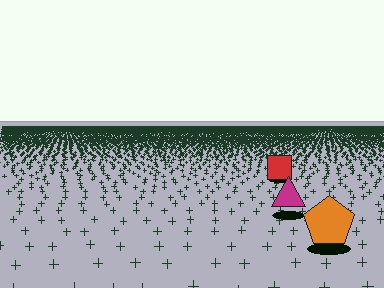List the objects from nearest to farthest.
From nearest to farthest: the orange pentagon, the magenta triangle, the red square.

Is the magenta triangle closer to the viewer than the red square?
Yes. The magenta triangle is closer — you can tell from the texture gradient: the ground texture is coarser near it.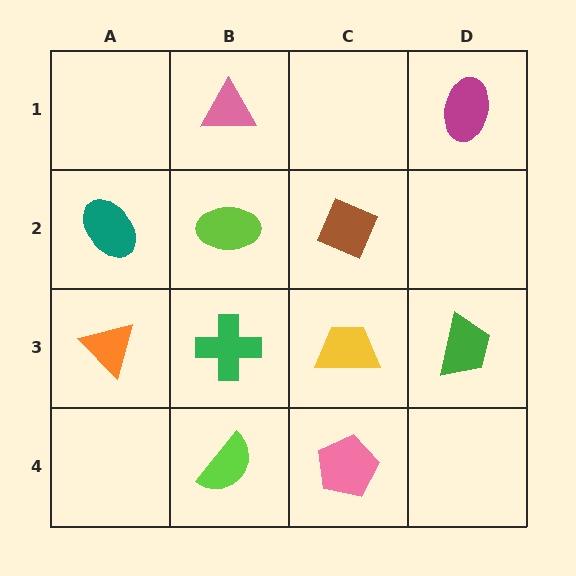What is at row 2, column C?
A brown diamond.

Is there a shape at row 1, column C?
No, that cell is empty.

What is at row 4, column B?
A lime semicircle.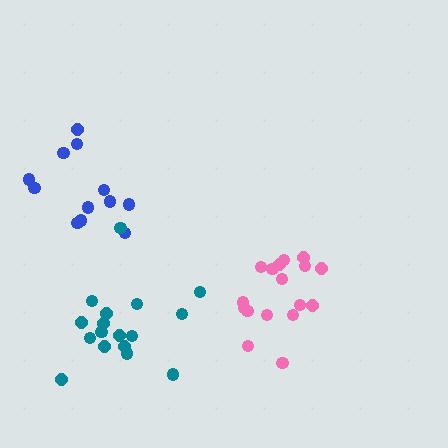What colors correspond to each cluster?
The clusters are colored: blue, teal, pink.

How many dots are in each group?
Group 1: 12 dots, Group 2: 17 dots, Group 3: 17 dots (46 total).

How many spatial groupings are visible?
There are 3 spatial groupings.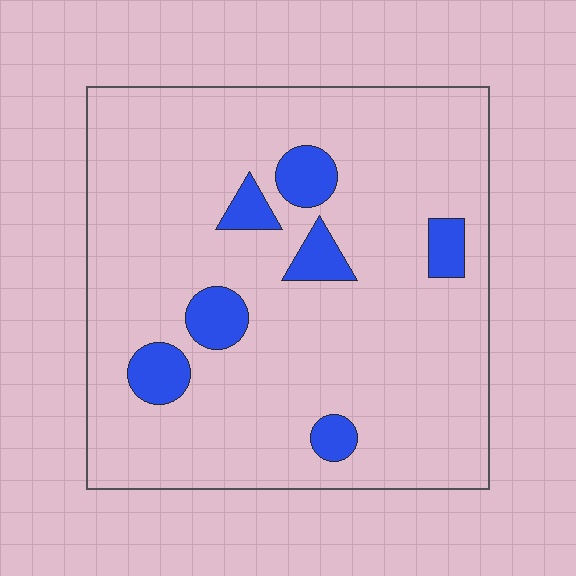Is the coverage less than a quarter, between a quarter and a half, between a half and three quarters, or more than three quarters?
Less than a quarter.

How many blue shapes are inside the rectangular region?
7.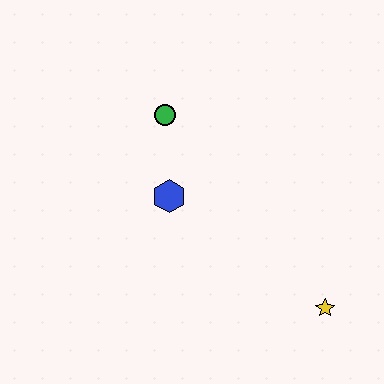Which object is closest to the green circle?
The blue hexagon is closest to the green circle.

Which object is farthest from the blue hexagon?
The yellow star is farthest from the blue hexagon.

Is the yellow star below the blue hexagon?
Yes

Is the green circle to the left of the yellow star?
Yes